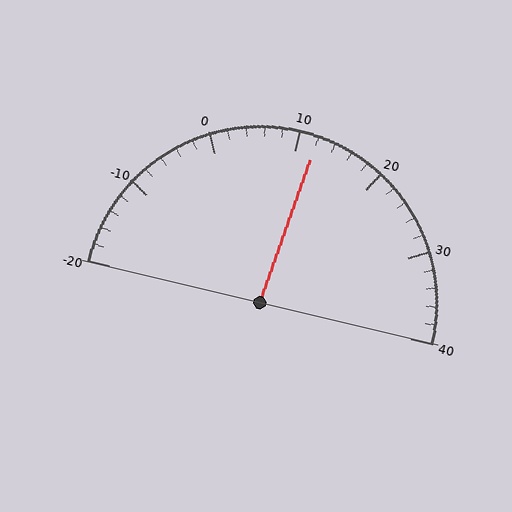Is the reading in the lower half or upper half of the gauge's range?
The reading is in the upper half of the range (-20 to 40).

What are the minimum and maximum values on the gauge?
The gauge ranges from -20 to 40.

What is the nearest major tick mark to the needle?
The nearest major tick mark is 10.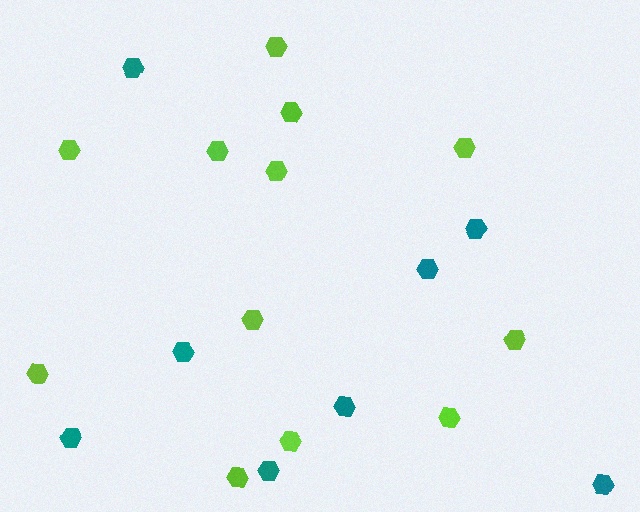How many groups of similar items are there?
There are 2 groups: one group of teal hexagons (8) and one group of lime hexagons (12).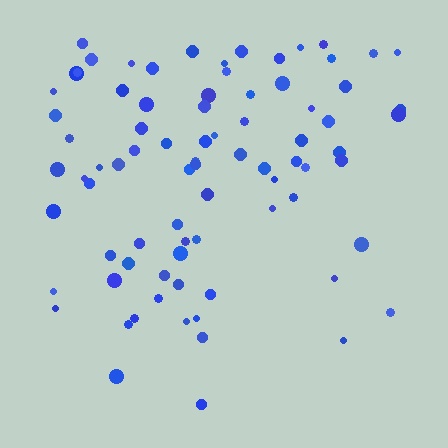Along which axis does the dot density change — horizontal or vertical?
Vertical.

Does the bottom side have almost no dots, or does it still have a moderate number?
Still a moderate number, just noticeably fewer than the top.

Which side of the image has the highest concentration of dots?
The top.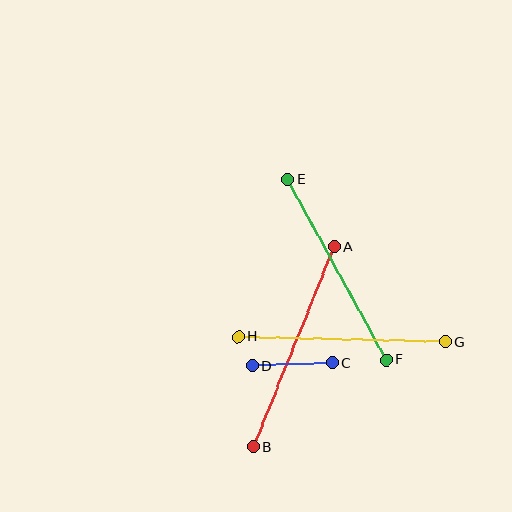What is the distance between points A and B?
The distance is approximately 216 pixels.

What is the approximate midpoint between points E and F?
The midpoint is at approximately (337, 269) pixels.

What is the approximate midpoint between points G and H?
The midpoint is at approximately (342, 339) pixels.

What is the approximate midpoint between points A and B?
The midpoint is at approximately (293, 347) pixels.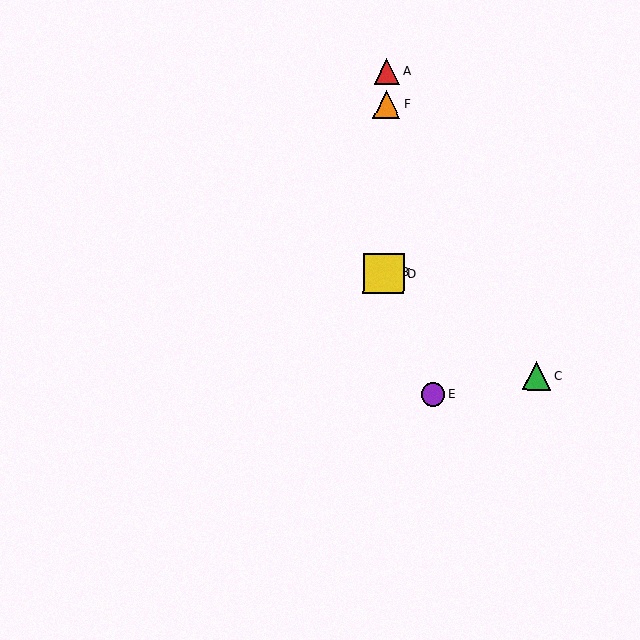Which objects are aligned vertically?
Objects A, B, D, F are aligned vertically.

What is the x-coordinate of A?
Object A is at x≈387.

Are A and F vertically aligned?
Yes, both are at x≈387.